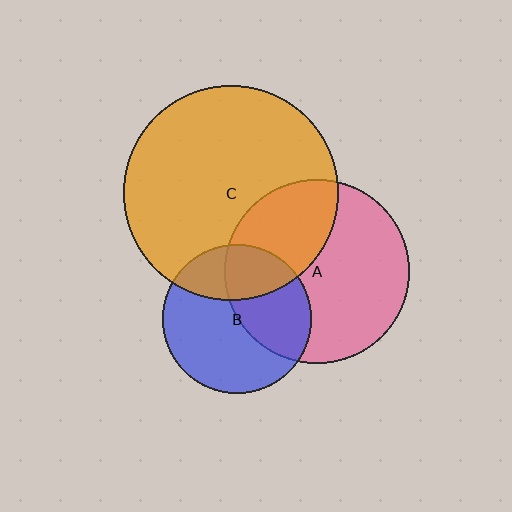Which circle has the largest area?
Circle C (orange).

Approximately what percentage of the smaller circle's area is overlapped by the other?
Approximately 40%.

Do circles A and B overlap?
Yes.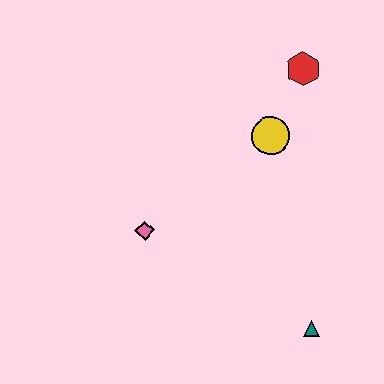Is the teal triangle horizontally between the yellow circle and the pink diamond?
No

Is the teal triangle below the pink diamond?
Yes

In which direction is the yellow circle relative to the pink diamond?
The yellow circle is to the right of the pink diamond.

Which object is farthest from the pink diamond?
The red hexagon is farthest from the pink diamond.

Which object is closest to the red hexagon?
The yellow circle is closest to the red hexagon.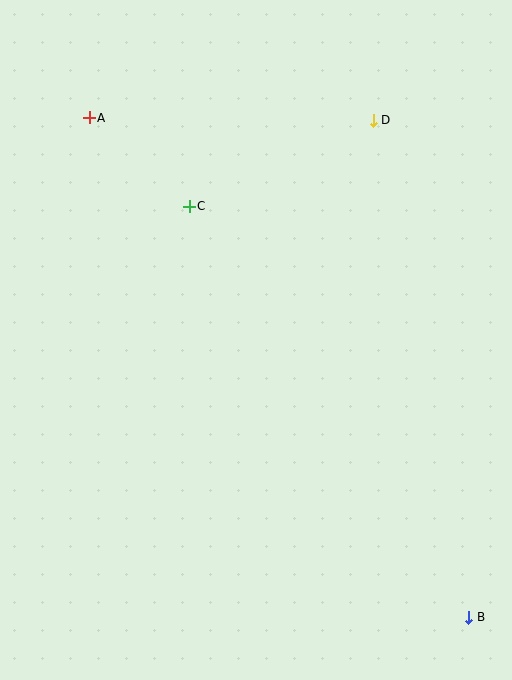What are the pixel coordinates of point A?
Point A is at (89, 118).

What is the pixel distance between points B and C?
The distance between B and C is 497 pixels.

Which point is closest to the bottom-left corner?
Point B is closest to the bottom-left corner.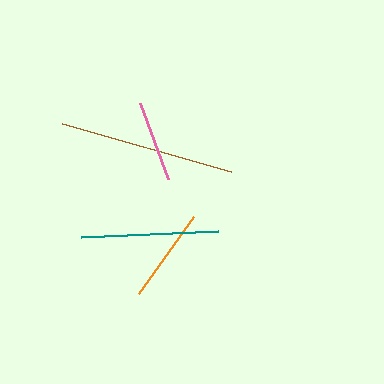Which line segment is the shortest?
The pink line is the shortest at approximately 81 pixels.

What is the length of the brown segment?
The brown segment is approximately 175 pixels long.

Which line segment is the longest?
The brown line is the longest at approximately 175 pixels.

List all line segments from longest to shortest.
From longest to shortest: brown, teal, orange, pink.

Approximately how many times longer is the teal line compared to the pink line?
The teal line is approximately 1.7 times the length of the pink line.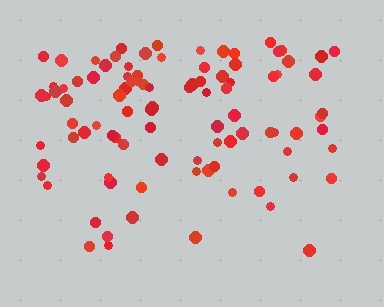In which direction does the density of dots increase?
From bottom to top, with the top side densest.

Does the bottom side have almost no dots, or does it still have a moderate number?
Still a moderate number, just noticeably fewer than the top.